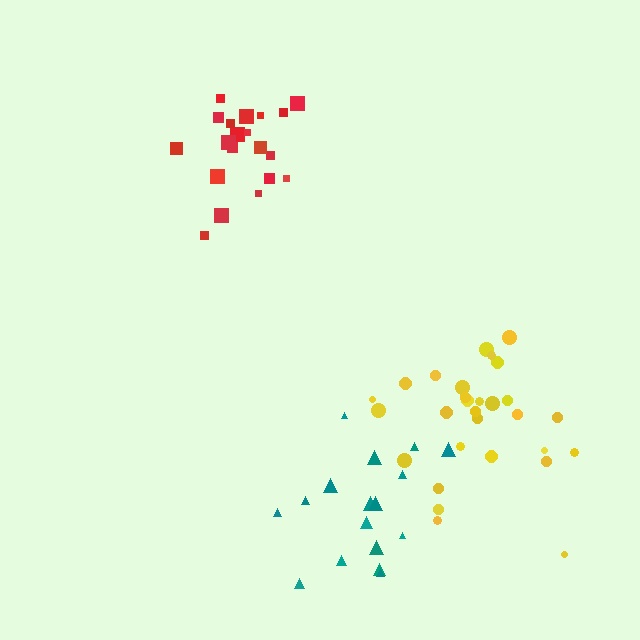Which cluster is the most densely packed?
Red.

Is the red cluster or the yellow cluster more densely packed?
Red.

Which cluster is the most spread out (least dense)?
Teal.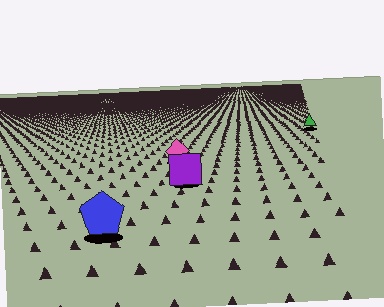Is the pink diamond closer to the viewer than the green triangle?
Yes. The pink diamond is closer — you can tell from the texture gradient: the ground texture is coarser near it.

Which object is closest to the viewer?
The blue pentagon is closest. The texture marks near it are larger and more spread out.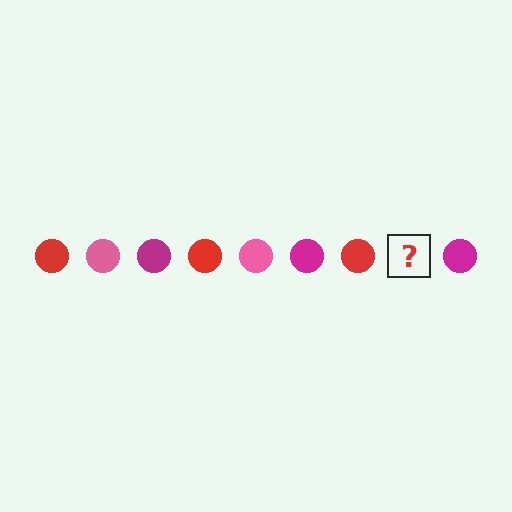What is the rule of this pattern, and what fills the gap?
The rule is that the pattern cycles through red, pink, magenta circles. The gap should be filled with a pink circle.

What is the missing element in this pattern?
The missing element is a pink circle.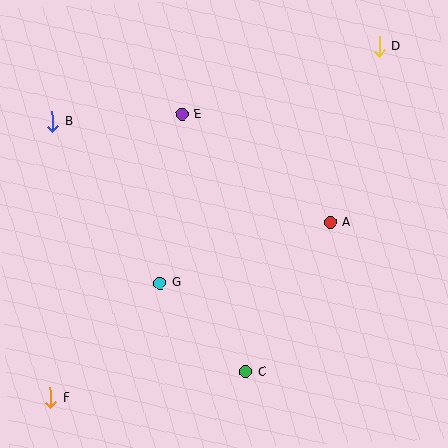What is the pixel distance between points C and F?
The distance between C and F is 197 pixels.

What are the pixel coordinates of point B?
Point B is at (52, 122).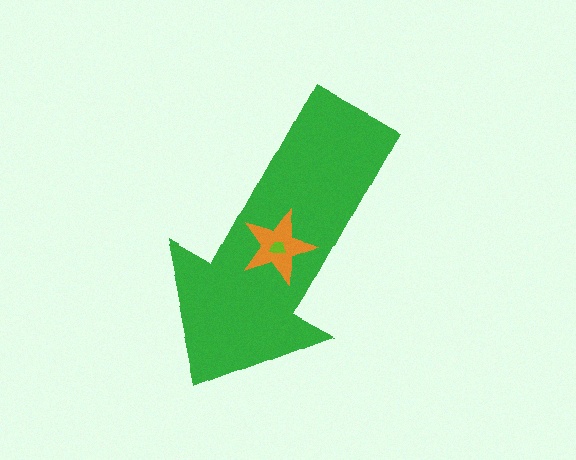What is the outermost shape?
The green arrow.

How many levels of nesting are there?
3.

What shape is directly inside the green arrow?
The orange star.